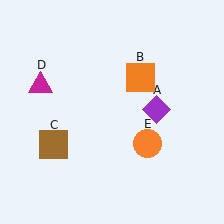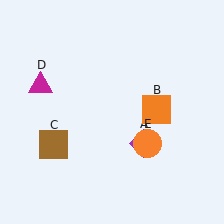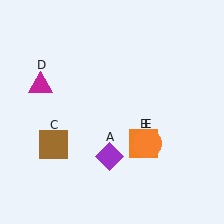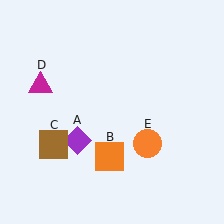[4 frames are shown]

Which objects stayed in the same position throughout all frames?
Brown square (object C) and magenta triangle (object D) and orange circle (object E) remained stationary.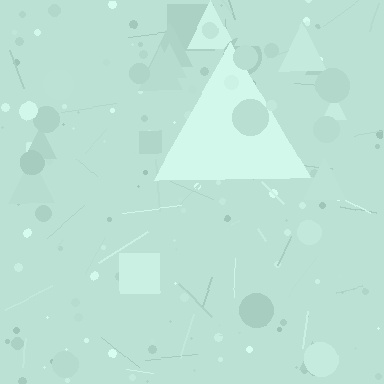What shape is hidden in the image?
A triangle is hidden in the image.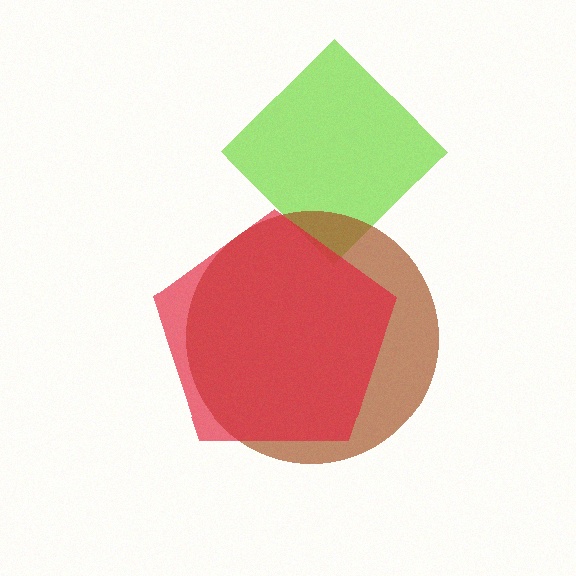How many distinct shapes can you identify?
There are 3 distinct shapes: a lime diamond, a brown circle, a red pentagon.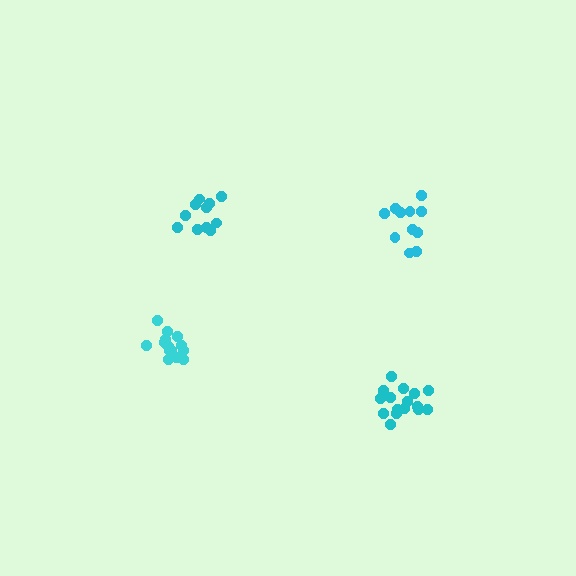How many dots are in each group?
Group 1: 15 dots, Group 2: 11 dots, Group 3: 11 dots, Group 4: 16 dots (53 total).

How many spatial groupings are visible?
There are 4 spatial groupings.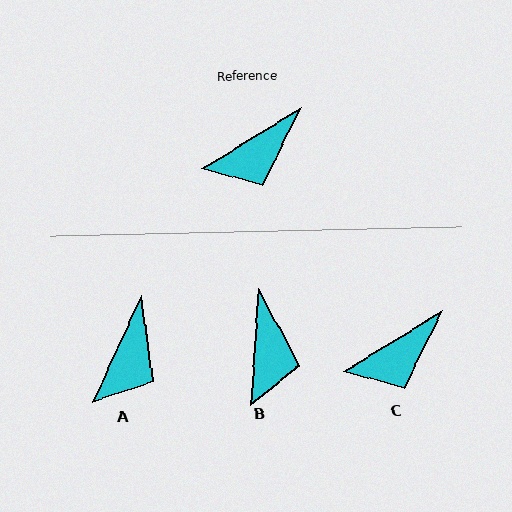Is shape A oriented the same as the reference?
No, it is off by about 34 degrees.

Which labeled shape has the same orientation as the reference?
C.